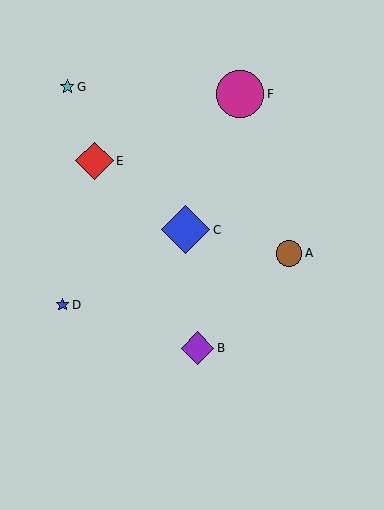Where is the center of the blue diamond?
The center of the blue diamond is at (186, 230).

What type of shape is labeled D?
Shape D is a blue star.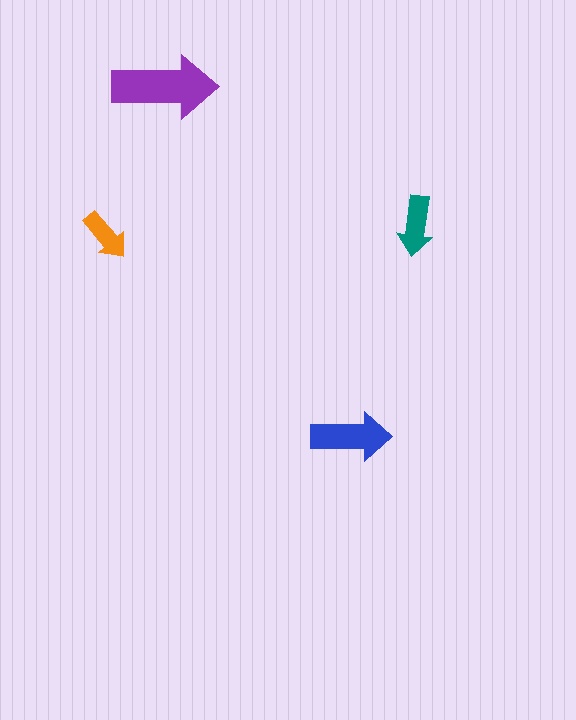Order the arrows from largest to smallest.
the purple one, the blue one, the teal one, the orange one.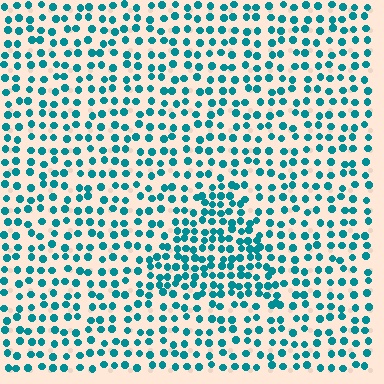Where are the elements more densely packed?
The elements are more densely packed inside the triangle boundary.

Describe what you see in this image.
The image contains small teal elements arranged at two different densities. A triangle-shaped region is visible where the elements are more densely packed than the surrounding area.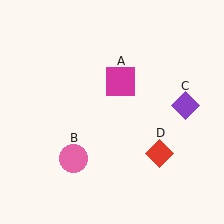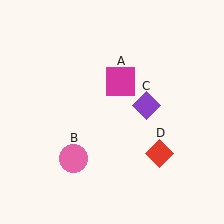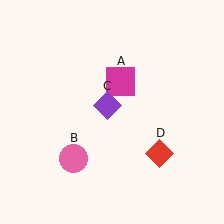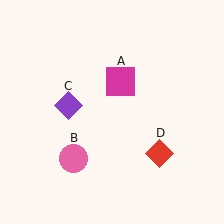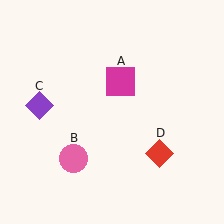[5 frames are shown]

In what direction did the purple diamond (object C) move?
The purple diamond (object C) moved left.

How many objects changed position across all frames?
1 object changed position: purple diamond (object C).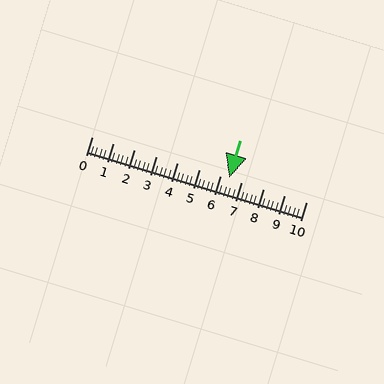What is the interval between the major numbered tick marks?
The major tick marks are spaced 1 units apart.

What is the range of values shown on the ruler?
The ruler shows values from 0 to 10.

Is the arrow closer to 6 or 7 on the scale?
The arrow is closer to 6.